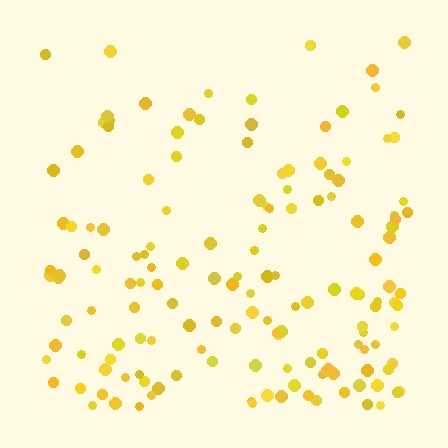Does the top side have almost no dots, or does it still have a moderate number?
Still a moderate number, just noticeably fewer than the bottom.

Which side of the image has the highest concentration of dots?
The bottom.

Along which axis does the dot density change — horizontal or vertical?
Vertical.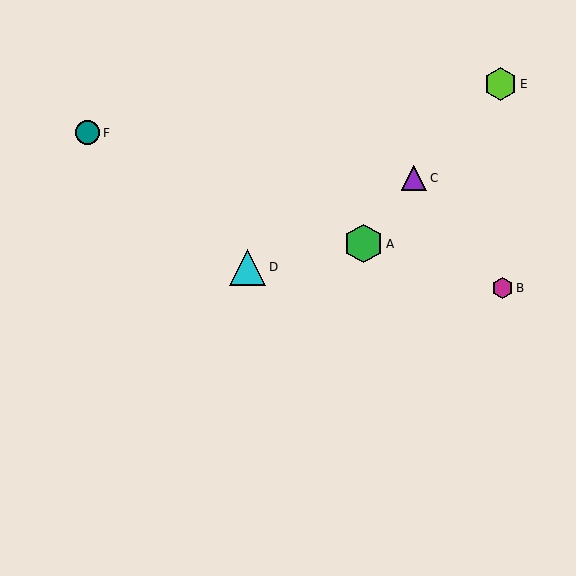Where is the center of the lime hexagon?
The center of the lime hexagon is at (501, 84).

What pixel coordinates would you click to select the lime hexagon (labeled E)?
Click at (501, 84) to select the lime hexagon E.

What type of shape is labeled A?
Shape A is a green hexagon.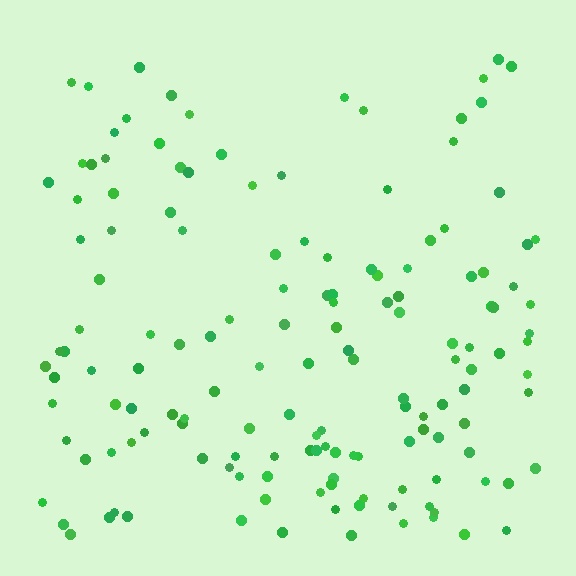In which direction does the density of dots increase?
From top to bottom, with the bottom side densest.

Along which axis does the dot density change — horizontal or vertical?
Vertical.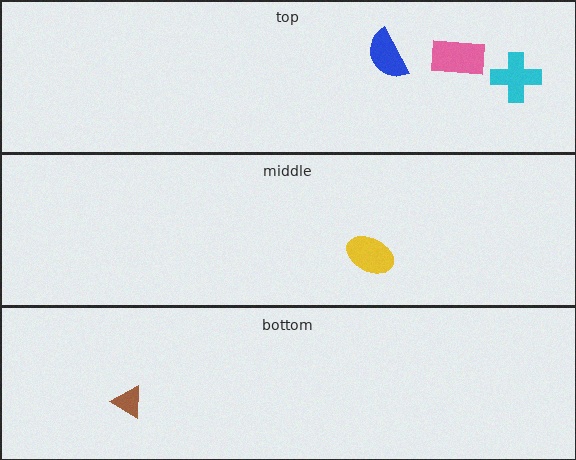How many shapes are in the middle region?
1.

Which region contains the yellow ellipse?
The middle region.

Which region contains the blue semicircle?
The top region.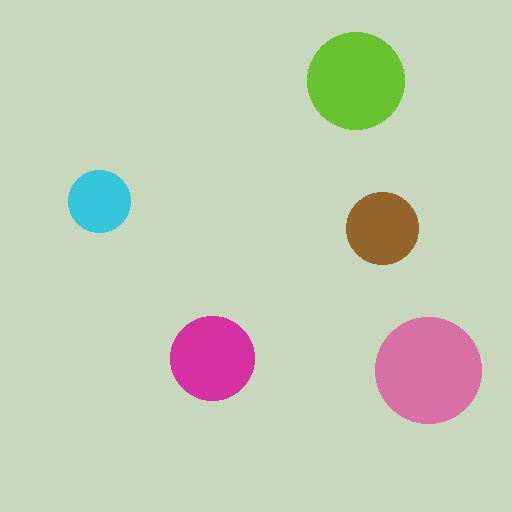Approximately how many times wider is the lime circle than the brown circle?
About 1.5 times wider.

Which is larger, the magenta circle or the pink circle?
The pink one.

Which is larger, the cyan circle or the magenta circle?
The magenta one.